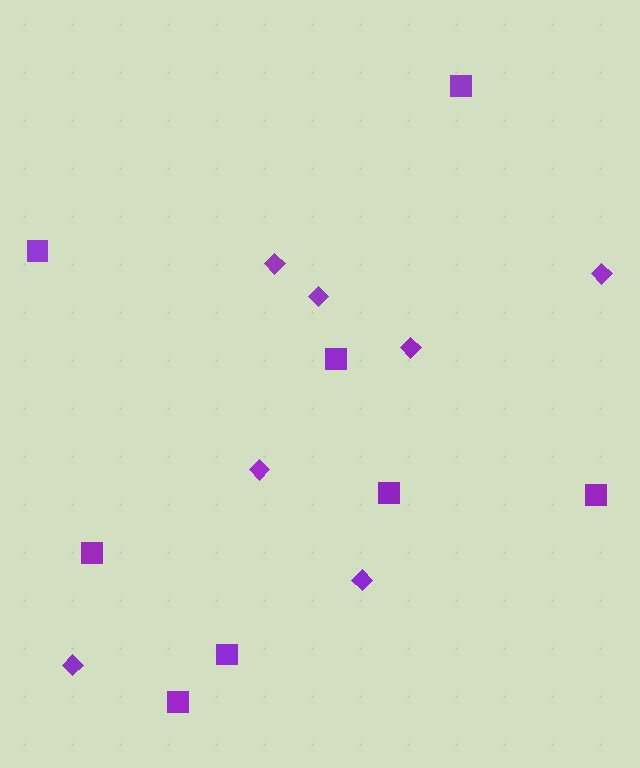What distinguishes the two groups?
There are 2 groups: one group of diamonds (7) and one group of squares (8).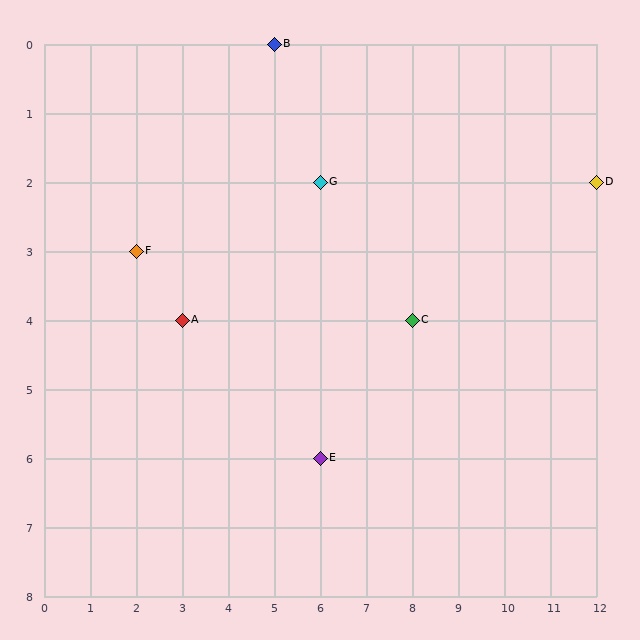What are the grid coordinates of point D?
Point D is at grid coordinates (12, 2).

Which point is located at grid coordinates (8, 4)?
Point C is at (8, 4).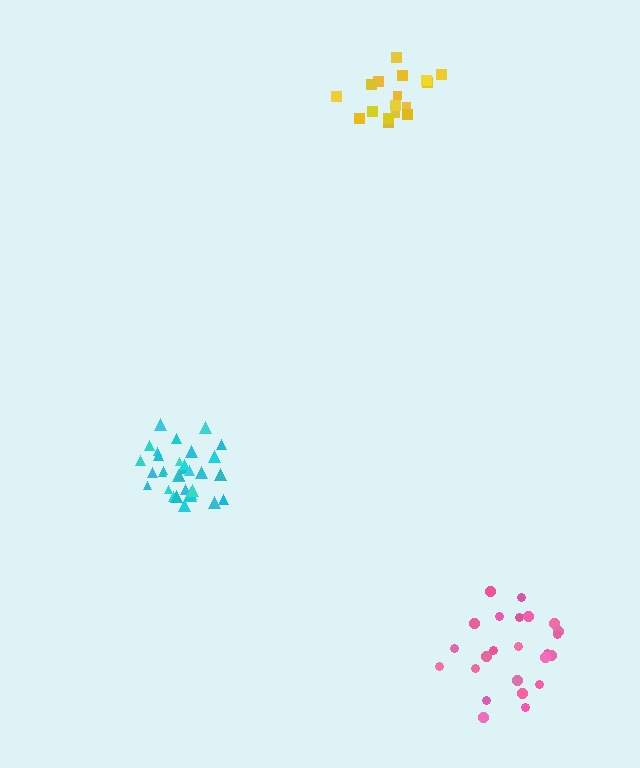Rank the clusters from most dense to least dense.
cyan, yellow, pink.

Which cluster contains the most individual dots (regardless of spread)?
Cyan (32).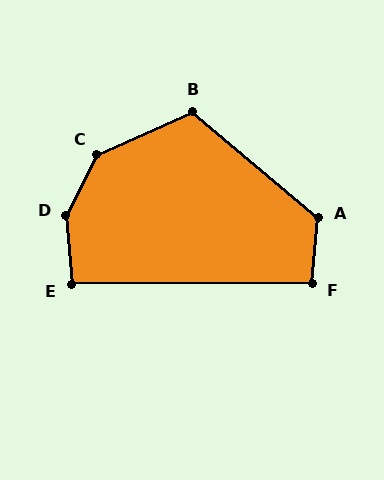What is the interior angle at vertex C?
Approximately 140 degrees (obtuse).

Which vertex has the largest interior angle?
D, at approximately 149 degrees.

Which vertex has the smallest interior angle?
E, at approximately 95 degrees.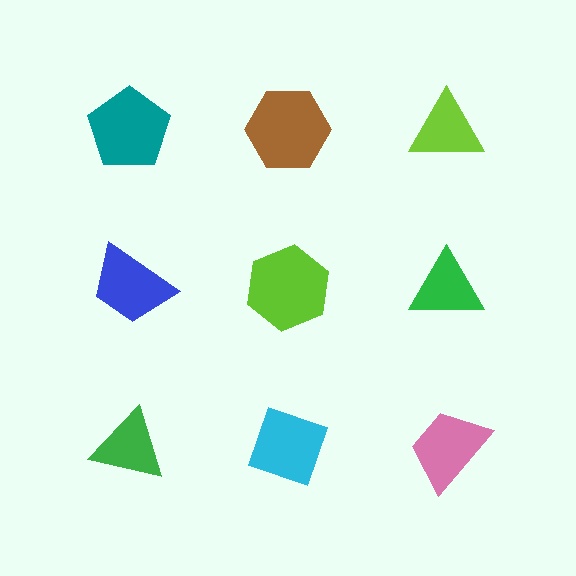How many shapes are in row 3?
3 shapes.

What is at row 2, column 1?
A blue trapezoid.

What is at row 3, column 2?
A cyan diamond.